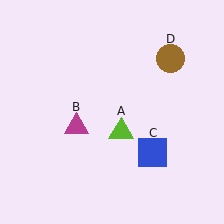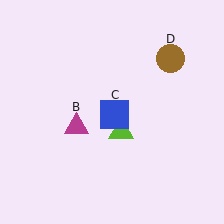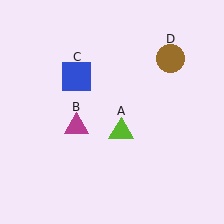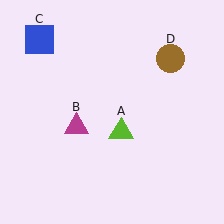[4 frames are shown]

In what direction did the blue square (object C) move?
The blue square (object C) moved up and to the left.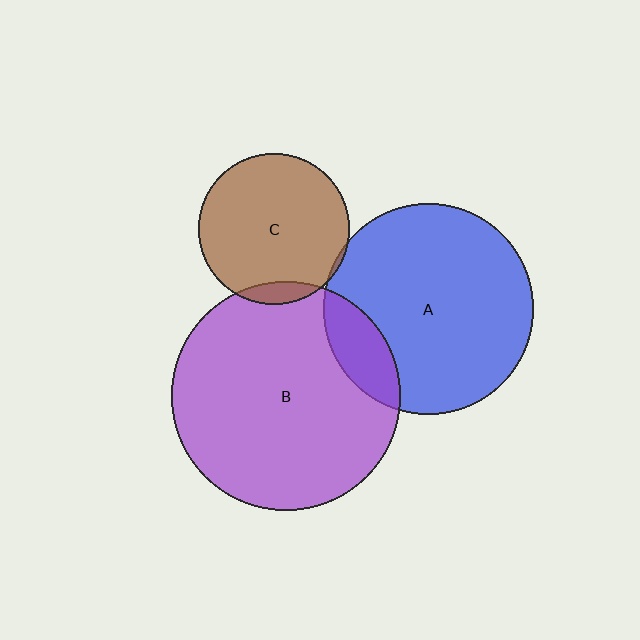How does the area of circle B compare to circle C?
Approximately 2.3 times.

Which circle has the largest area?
Circle B (purple).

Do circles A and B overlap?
Yes.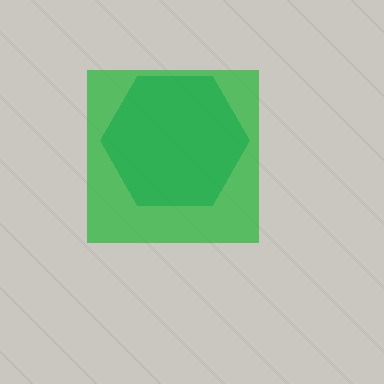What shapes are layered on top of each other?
The layered shapes are: a teal hexagon, a green square.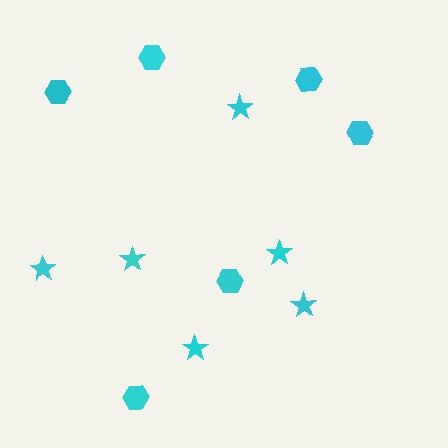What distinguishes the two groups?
There are 2 groups: one group of hexagons (6) and one group of stars (6).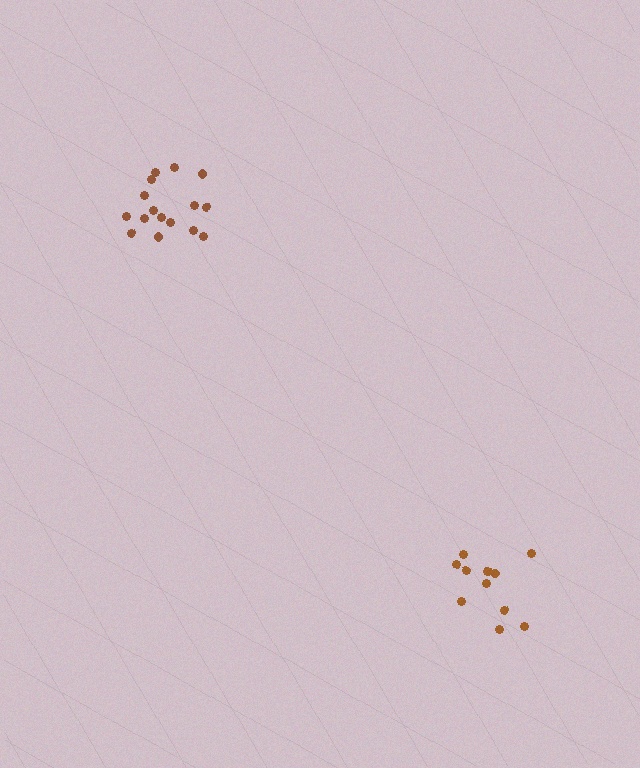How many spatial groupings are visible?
There are 2 spatial groupings.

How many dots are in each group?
Group 1: 12 dots, Group 2: 16 dots (28 total).